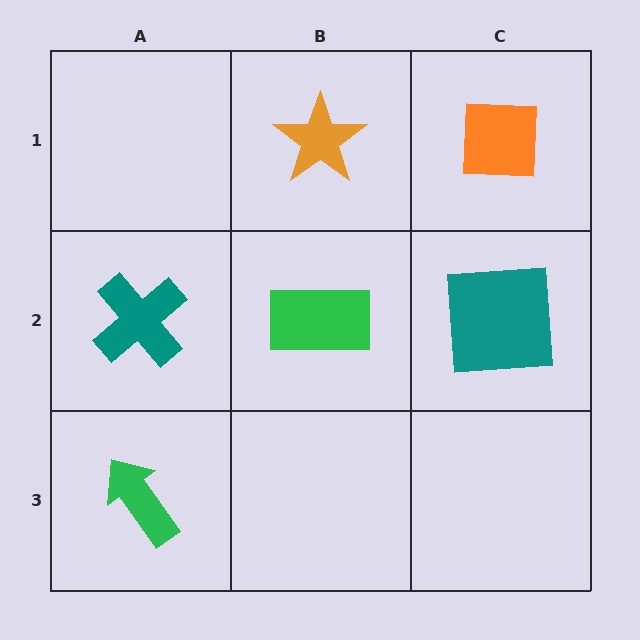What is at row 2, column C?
A teal square.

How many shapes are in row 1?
2 shapes.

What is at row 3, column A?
A green arrow.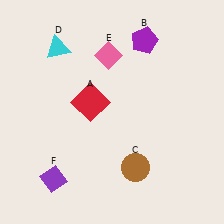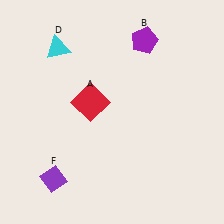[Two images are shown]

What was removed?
The brown circle (C), the pink diamond (E) were removed in Image 2.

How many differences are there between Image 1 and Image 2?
There are 2 differences between the two images.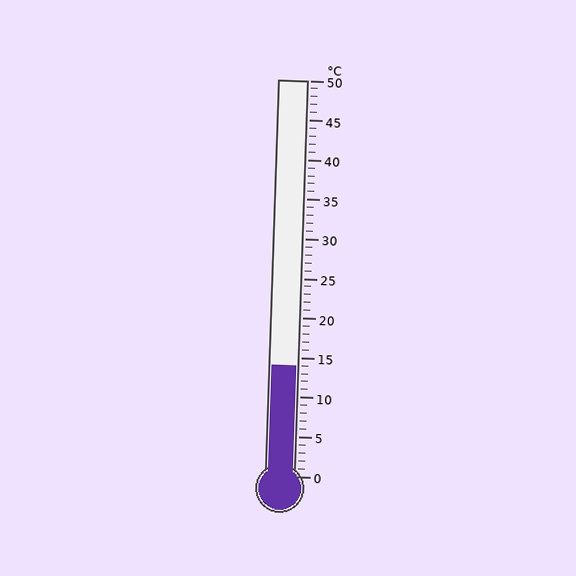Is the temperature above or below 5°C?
The temperature is above 5°C.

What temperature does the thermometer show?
The thermometer shows approximately 14°C.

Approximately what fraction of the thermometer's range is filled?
The thermometer is filled to approximately 30% of its range.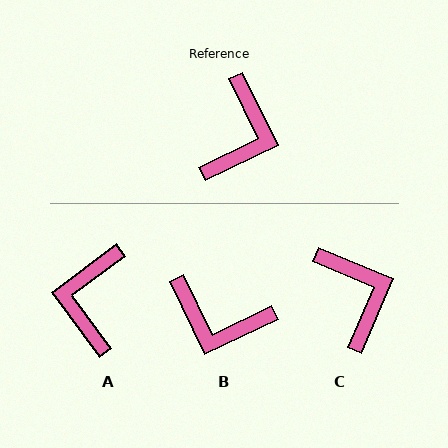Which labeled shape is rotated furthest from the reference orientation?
A, about 170 degrees away.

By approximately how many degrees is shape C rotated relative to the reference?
Approximately 41 degrees counter-clockwise.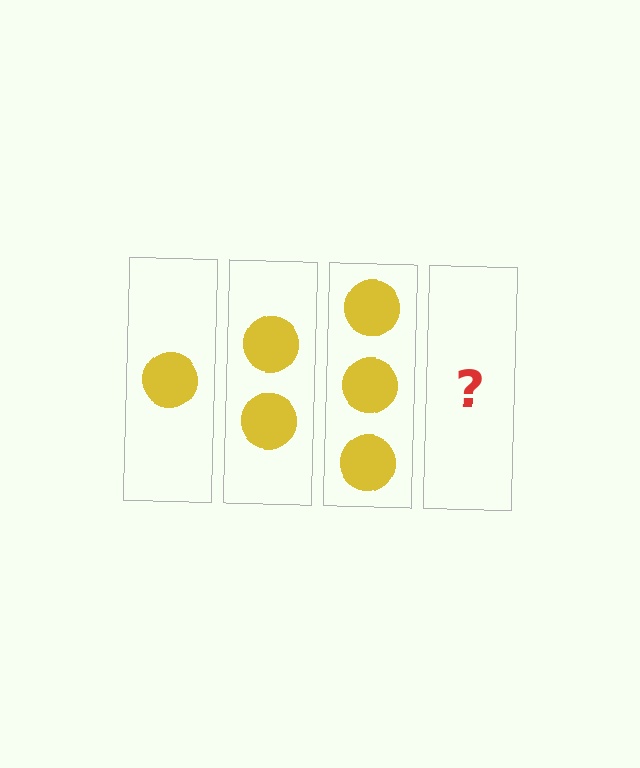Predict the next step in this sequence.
The next step is 4 circles.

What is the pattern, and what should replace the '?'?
The pattern is that each step adds one more circle. The '?' should be 4 circles.